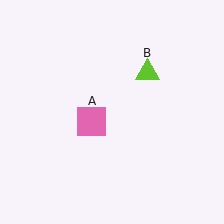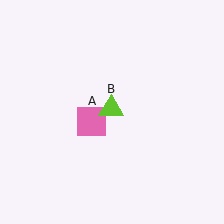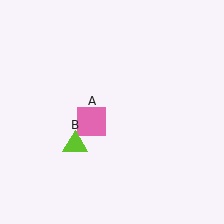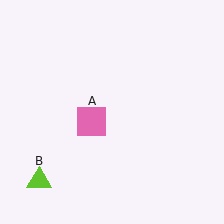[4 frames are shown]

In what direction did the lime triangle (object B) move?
The lime triangle (object B) moved down and to the left.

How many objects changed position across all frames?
1 object changed position: lime triangle (object B).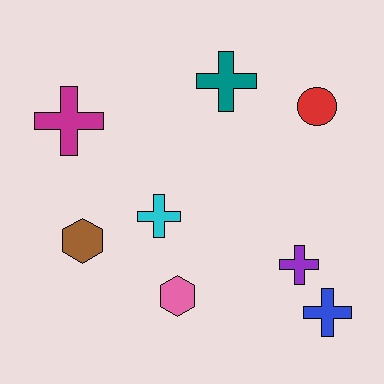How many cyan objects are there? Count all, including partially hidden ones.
There is 1 cyan object.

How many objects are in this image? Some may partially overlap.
There are 8 objects.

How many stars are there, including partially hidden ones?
There are no stars.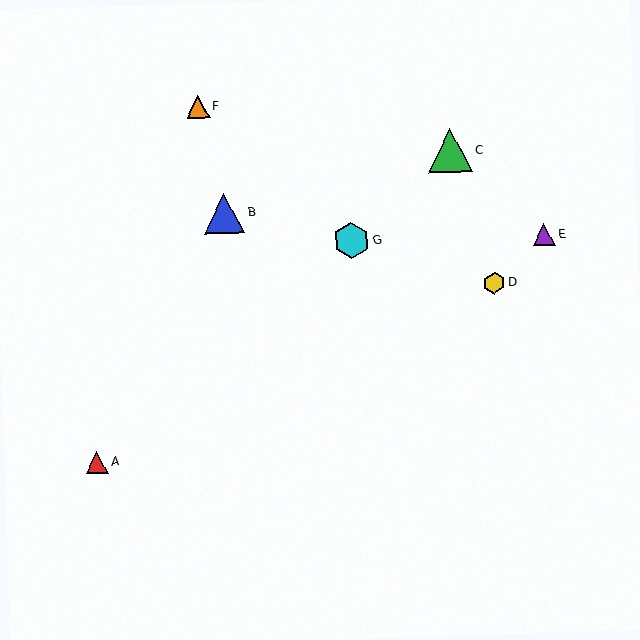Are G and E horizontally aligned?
Yes, both are at y≈241.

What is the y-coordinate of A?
Object A is at y≈462.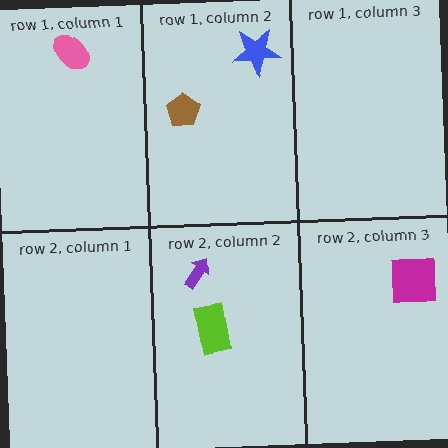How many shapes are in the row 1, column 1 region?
1.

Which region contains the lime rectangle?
The row 2, column 2 region.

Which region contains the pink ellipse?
The row 1, column 1 region.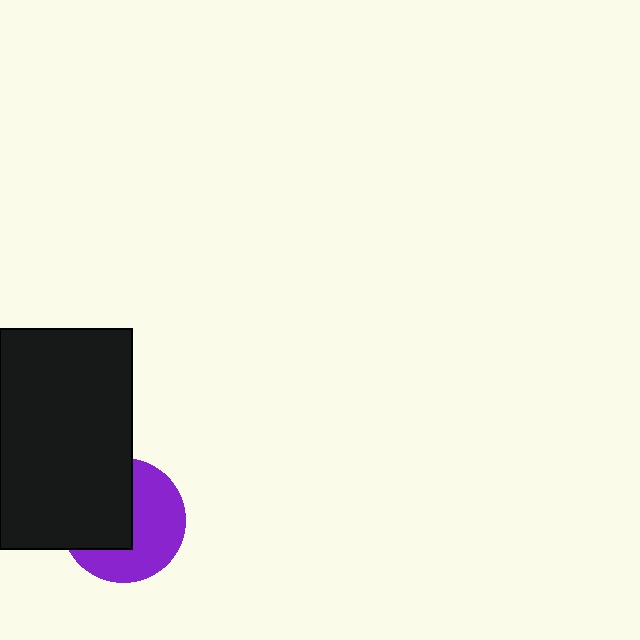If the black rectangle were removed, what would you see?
You would see the complete purple circle.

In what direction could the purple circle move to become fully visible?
The purple circle could move right. That would shift it out from behind the black rectangle entirely.